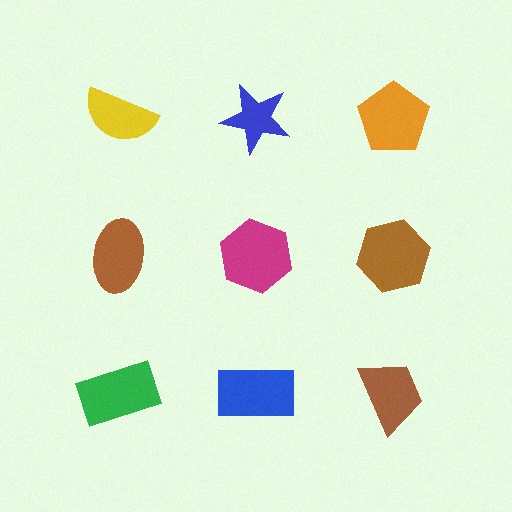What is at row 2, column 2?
A magenta hexagon.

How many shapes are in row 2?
3 shapes.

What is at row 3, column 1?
A green rectangle.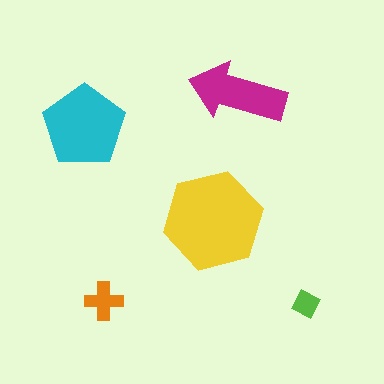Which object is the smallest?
The lime diamond.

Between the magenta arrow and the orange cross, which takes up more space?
The magenta arrow.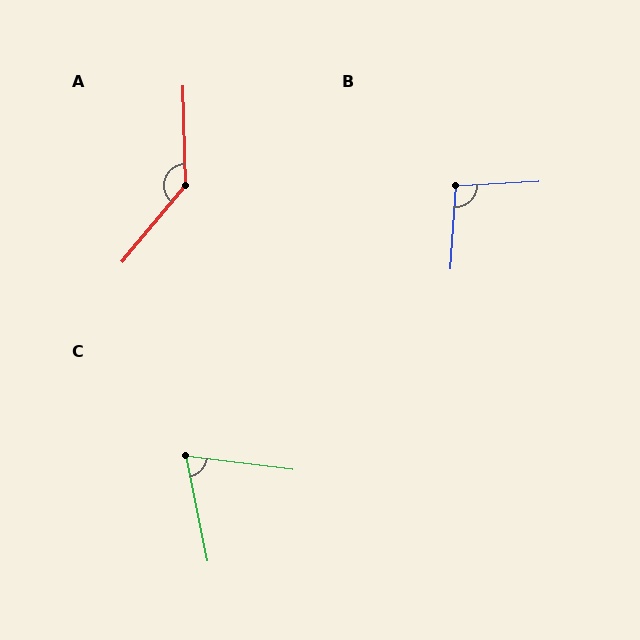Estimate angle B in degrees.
Approximately 97 degrees.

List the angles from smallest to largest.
C (71°), B (97°), A (138°).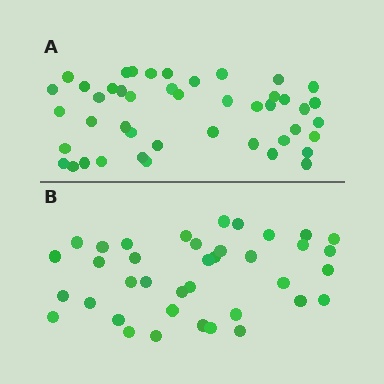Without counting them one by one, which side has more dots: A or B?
Region A (the top region) has more dots.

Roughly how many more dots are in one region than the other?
Region A has roughly 8 or so more dots than region B.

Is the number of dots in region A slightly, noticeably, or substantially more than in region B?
Region A has only slightly more — the two regions are fairly close. The ratio is roughly 1.2 to 1.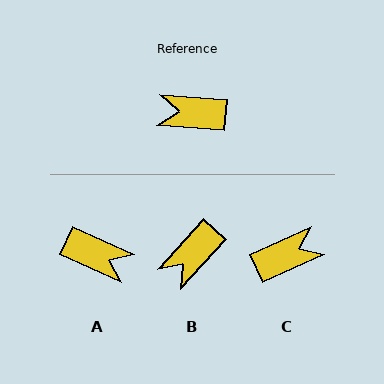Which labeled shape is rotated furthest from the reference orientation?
A, about 159 degrees away.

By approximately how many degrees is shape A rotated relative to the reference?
Approximately 159 degrees counter-clockwise.